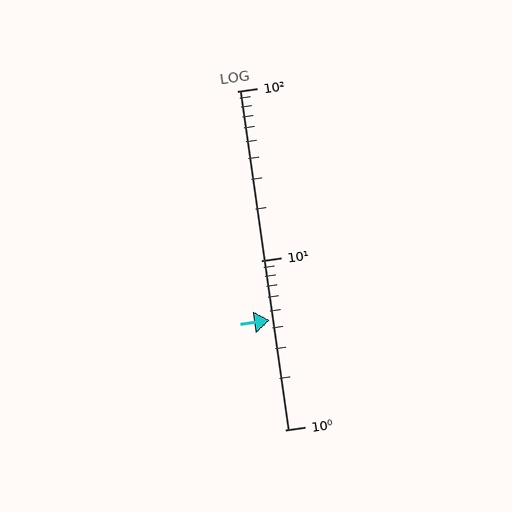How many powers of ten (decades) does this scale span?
The scale spans 2 decades, from 1 to 100.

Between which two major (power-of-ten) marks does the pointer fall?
The pointer is between 1 and 10.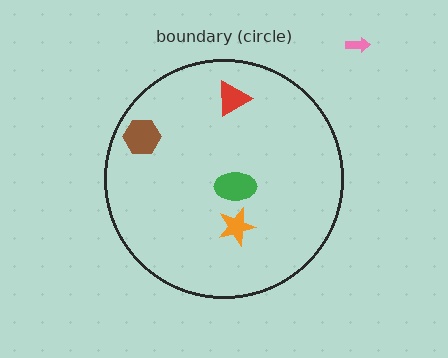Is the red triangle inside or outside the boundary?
Inside.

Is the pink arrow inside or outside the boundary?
Outside.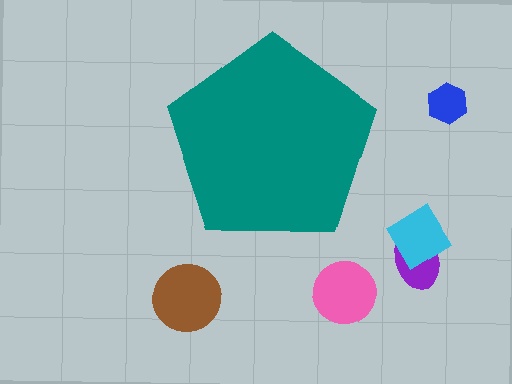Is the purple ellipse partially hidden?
No, the purple ellipse is fully visible.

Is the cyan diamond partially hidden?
No, the cyan diamond is fully visible.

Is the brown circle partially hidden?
No, the brown circle is fully visible.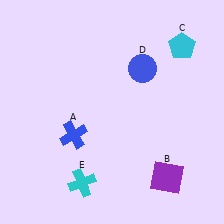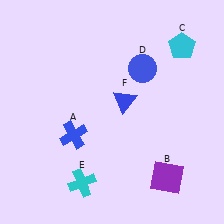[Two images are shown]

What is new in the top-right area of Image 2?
A blue triangle (F) was added in the top-right area of Image 2.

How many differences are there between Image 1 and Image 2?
There is 1 difference between the two images.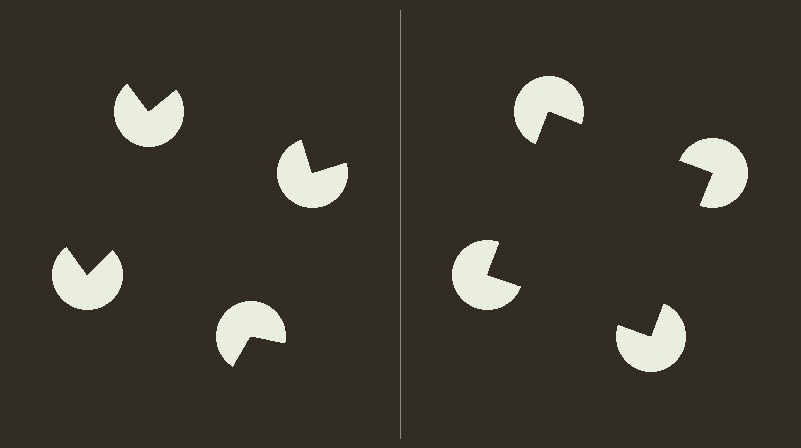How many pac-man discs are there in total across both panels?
8 — 4 on each side.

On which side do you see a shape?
An illusory square appears on the right side. On the left side the wedge cuts are rotated, so no coherent shape forms.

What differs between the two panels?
The pac-man discs are positioned identically on both sides; only the wedge orientations differ. On the right they align to a square; on the left they are misaligned.